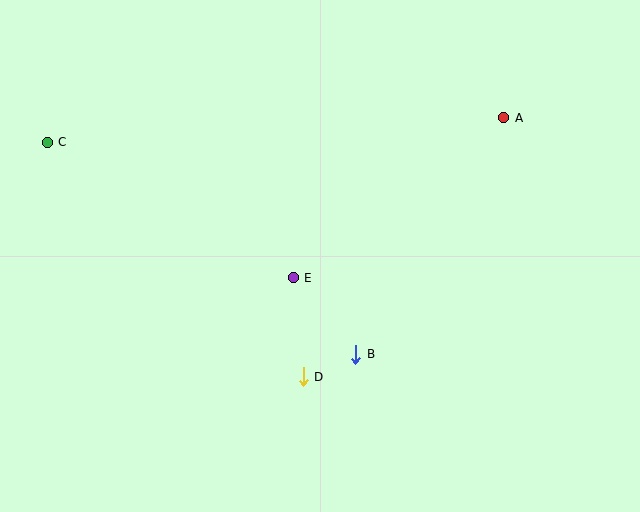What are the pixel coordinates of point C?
Point C is at (47, 142).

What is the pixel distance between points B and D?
The distance between B and D is 57 pixels.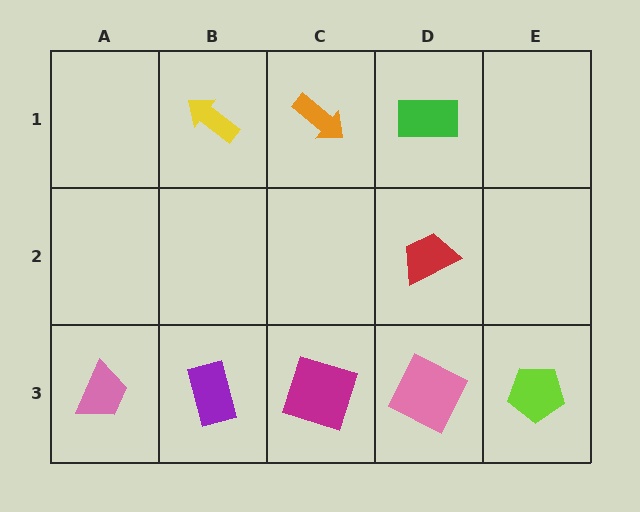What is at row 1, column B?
A yellow arrow.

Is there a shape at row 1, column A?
No, that cell is empty.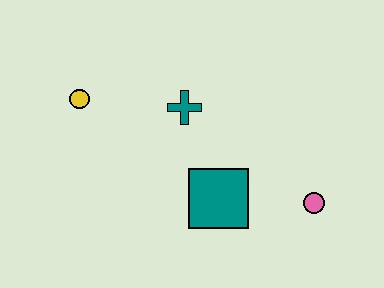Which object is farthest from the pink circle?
The yellow circle is farthest from the pink circle.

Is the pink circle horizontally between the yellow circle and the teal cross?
No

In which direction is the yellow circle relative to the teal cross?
The yellow circle is to the left of the teal cross.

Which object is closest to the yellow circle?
The teal cross is closest to the yellow circle.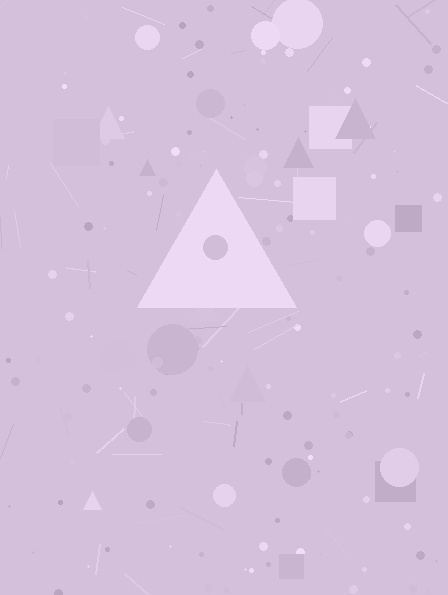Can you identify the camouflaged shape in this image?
The camouflaged shape is a triangle.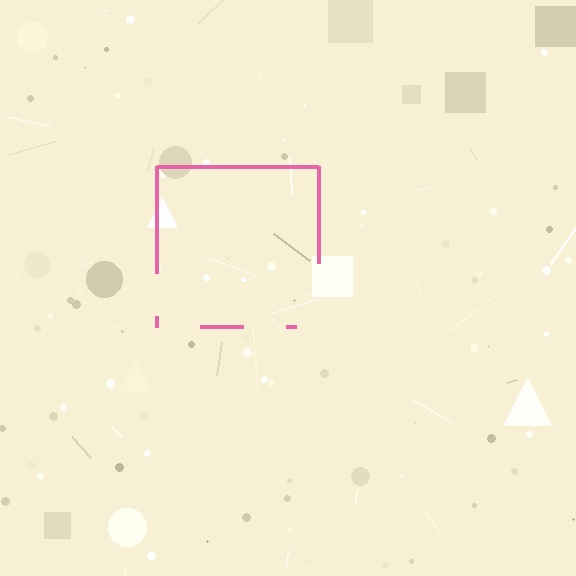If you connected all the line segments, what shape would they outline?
They would outline a square.